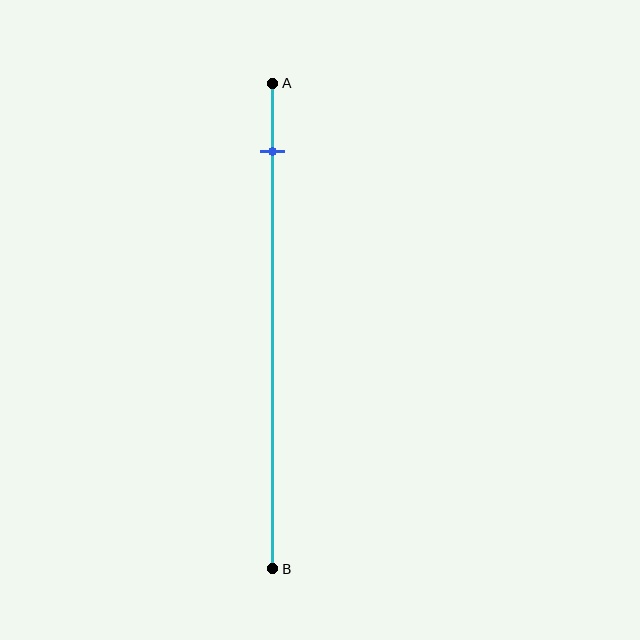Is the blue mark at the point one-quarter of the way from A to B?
No, the mark is at about 15% from A, not at the 25% one-quarter point.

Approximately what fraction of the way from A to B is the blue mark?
The blue mark is approximately 15% of the way from A to B.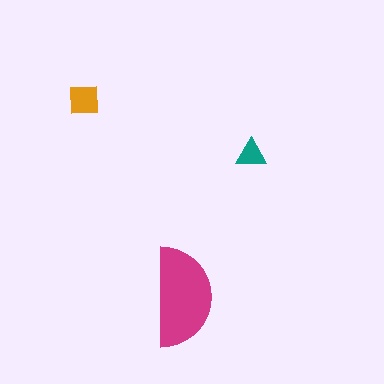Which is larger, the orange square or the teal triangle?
The orange square.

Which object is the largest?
The magenta semicircle.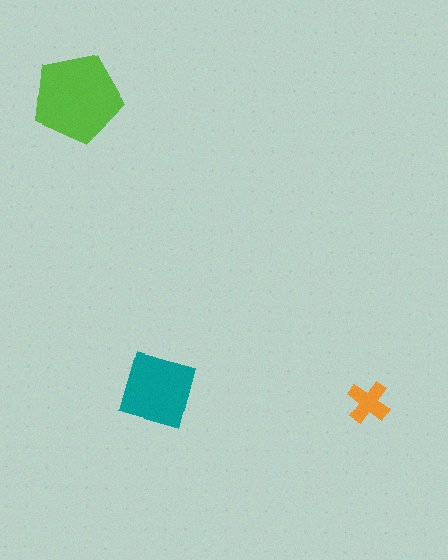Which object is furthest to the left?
The lime pentagon is leftmost.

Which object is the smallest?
The orange cross.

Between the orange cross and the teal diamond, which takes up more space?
The teal diamond.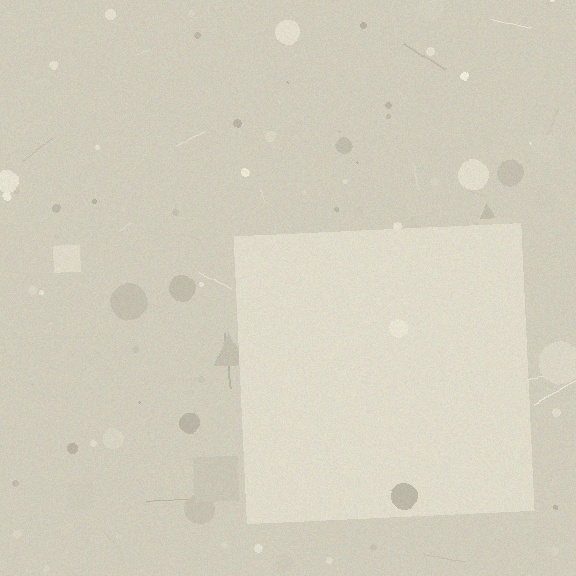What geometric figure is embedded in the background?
A square is embedded in the background.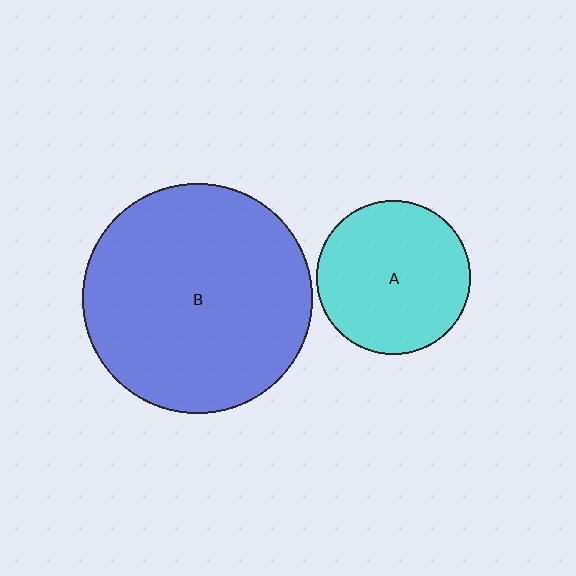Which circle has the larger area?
Circle B (blue).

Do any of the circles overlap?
No, none of the circles overlap.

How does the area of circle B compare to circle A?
Approximately 2.2 times.